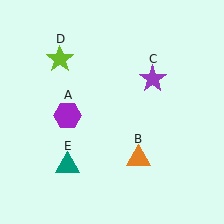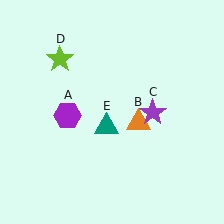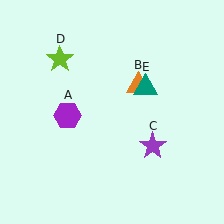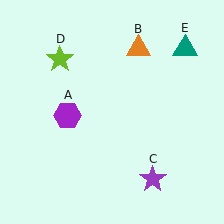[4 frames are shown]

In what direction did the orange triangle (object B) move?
The orange triangle (object B) moved up.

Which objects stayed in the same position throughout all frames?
Purple hexagon (object A) and lime star (object D) remained stationary.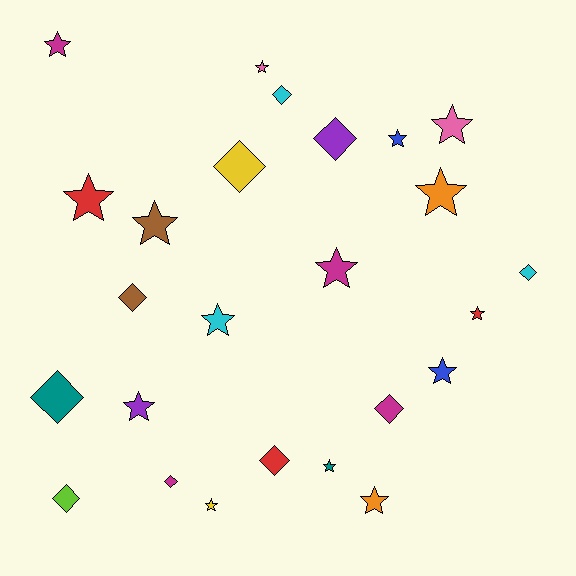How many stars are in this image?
There are 15 stars.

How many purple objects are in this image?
There are 2 purple objects.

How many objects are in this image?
There are 25 objects.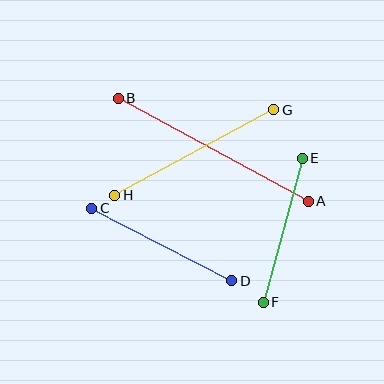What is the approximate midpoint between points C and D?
The midpoint is at approximately (162, 244) pixels.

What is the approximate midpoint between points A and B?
The midpoint is at approximately (213, 150) pixels.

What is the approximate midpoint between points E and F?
The midpoint is at approximately (283, 230) pixels.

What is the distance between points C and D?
The distance is approximately 158 pixels.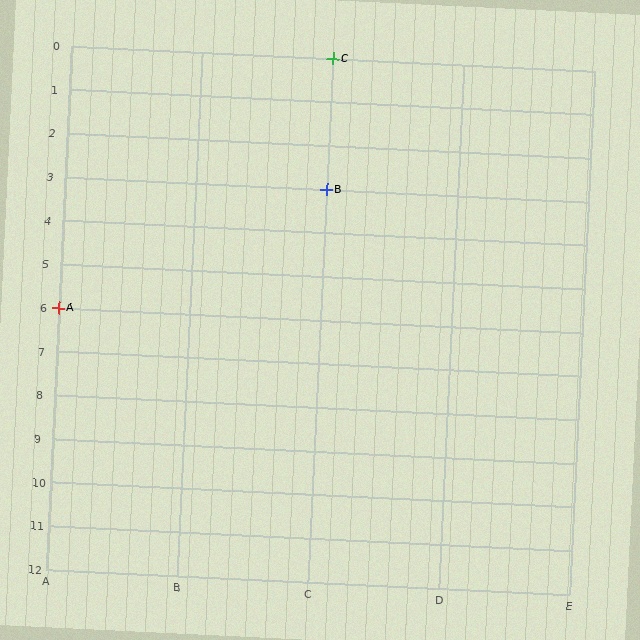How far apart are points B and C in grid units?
Points B and C are 3 rows apart.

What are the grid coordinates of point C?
Point C is at grid coordinates (C, 0).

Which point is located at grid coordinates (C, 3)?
Point B is at (C, 3).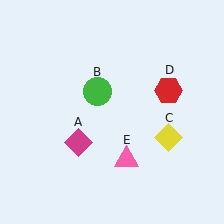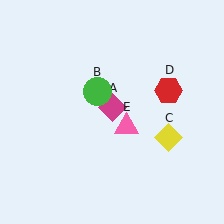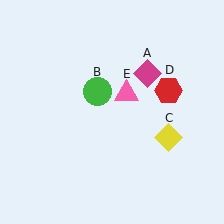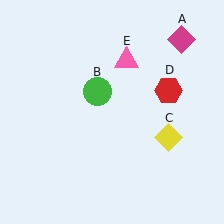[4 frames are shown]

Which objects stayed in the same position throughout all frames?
Green circle (object B) and yellow diamond (object C) and red hexagon (object D) remained stationary.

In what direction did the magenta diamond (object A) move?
The magenta diamond (object A) moved up and to the right.